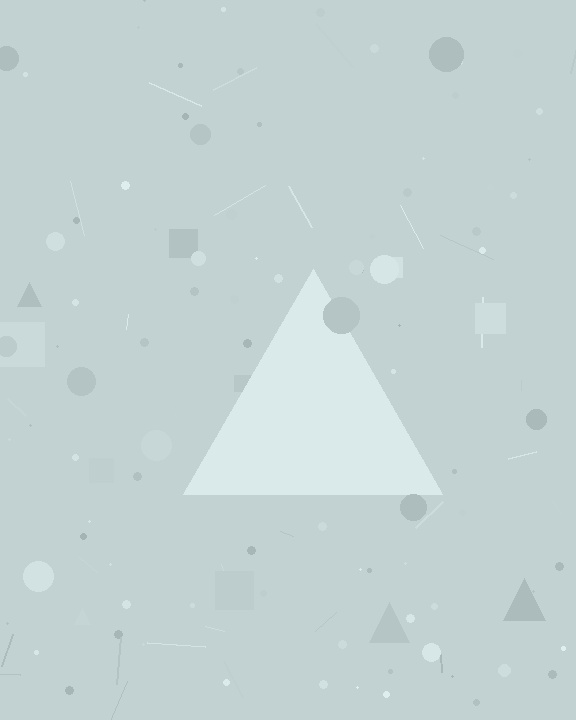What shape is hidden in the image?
A triangle is hidden in the image.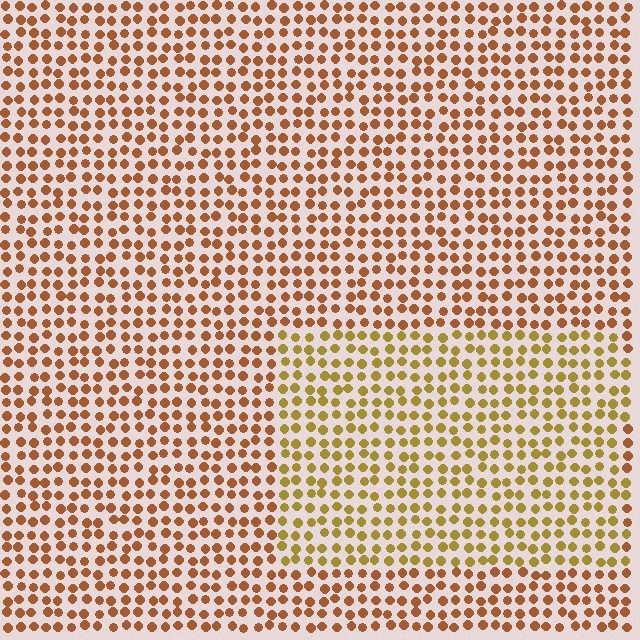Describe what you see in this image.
The image is filled with small brown elements in a uniform arrangement. A rectangle-shaped region is visible where the elements are tinted to a slightly different hue, forming a subtle color boundary.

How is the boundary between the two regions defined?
The boundary is defined purely by a slight shift in hue (about 29 degrees). Spacing, size, and orientation are identical on both sides.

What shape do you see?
I see a rectangle.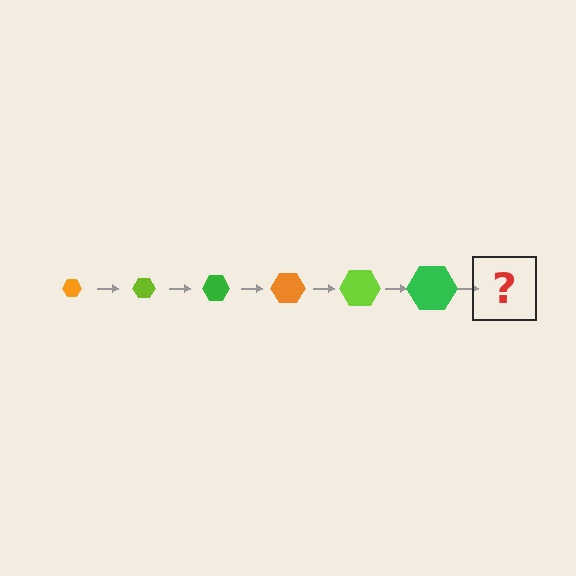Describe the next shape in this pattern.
It should be an orange hexagon, larger than the previous one.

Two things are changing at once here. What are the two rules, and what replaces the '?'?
The two rules are that the hexagon grows larger each step and the color cycles through orange, lime, and green. The '?' should be an orange hexagon, larger than the previous one.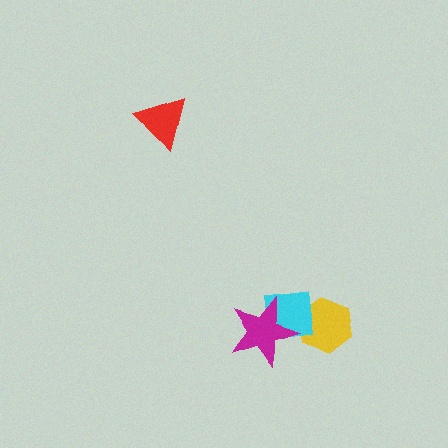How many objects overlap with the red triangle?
0 objects overlap with the red triangle.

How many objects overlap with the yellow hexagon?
1 object overlaps with the yellow hexagon.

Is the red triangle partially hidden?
No, no other shape covers it.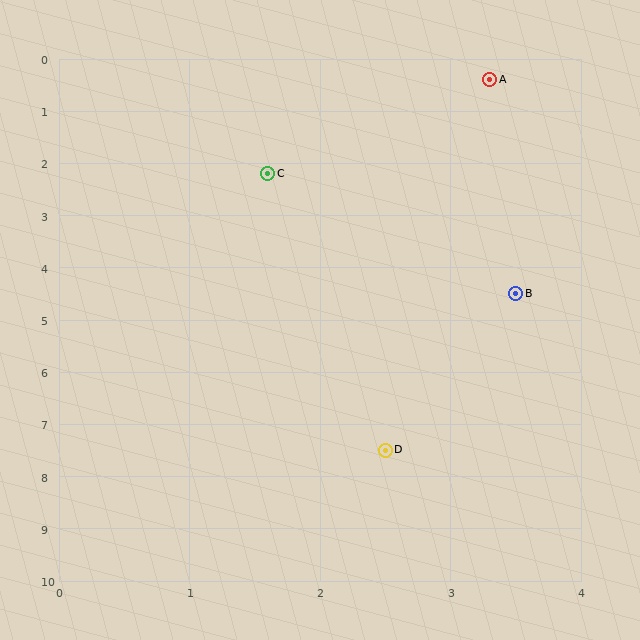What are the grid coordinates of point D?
Point D is at approximately (2.5, 7.5).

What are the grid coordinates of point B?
Point B is at approximately (3.5, 4.5).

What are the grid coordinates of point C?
Point C is at approximately (1.6, 2.2).